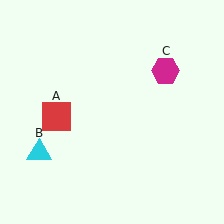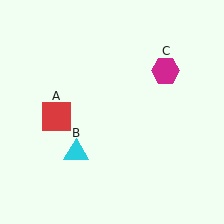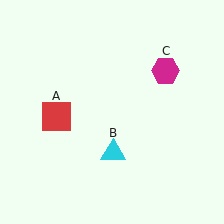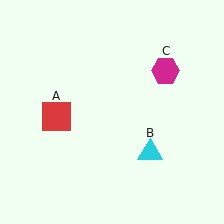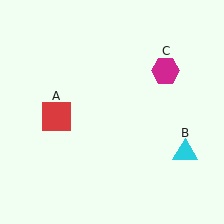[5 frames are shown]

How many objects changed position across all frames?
1 object changed position: cyan triangle (object B).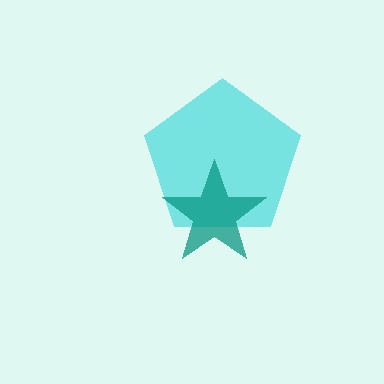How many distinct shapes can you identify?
There are 2 distinct shapes: a cyan pentagon, a teal star.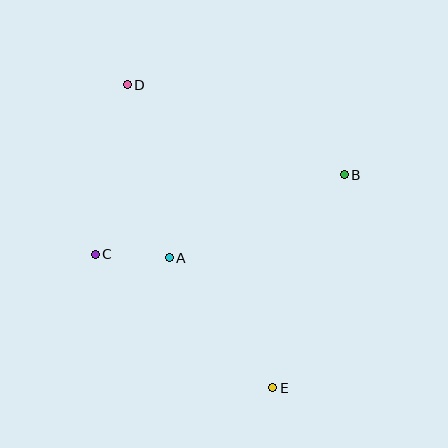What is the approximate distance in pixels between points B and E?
The distance between B and E is approximately 225 pixels.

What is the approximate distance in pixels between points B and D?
The distance between B and D is approximately 235 pixels.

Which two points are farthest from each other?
Points D and E are farthest from each other.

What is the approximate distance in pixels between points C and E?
The distance between C and E is approximately 222 pixels.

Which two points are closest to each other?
Points A and C are closest to each other.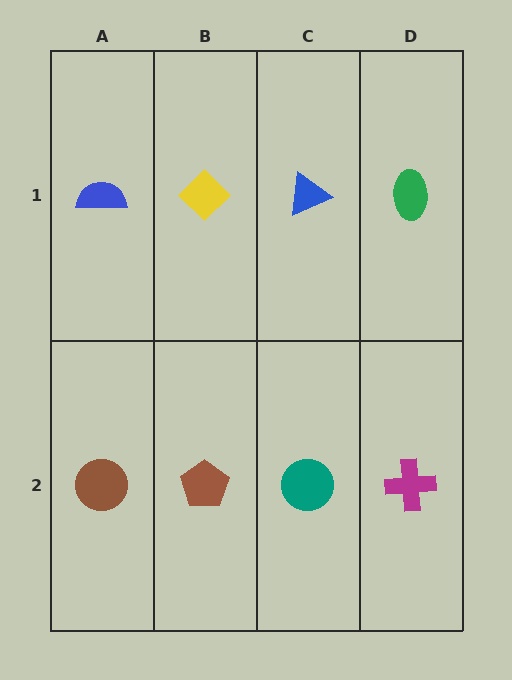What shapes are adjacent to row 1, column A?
A brown circle (row 2, column A), a yellow diamond (row 1, column B).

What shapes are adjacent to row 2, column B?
A yellow diamond (row 1, column B), a brown circle (row 2, column A), a teal circle (row 2, column C).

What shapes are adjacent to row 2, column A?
A blue semicircle (row 1, column A), a brown pentagon (row 2, column B).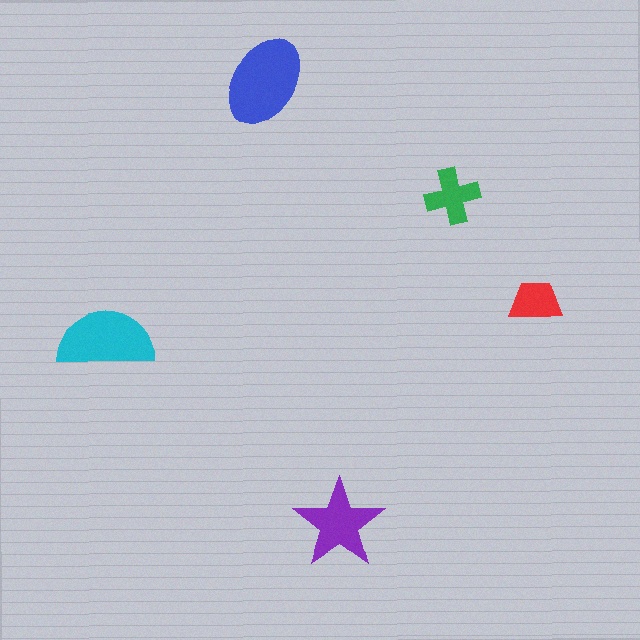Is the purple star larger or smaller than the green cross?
Larger.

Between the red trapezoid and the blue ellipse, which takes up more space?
The blue ellipse.